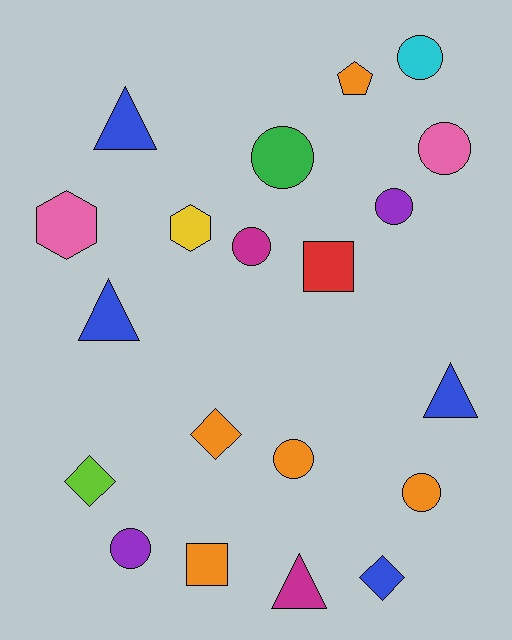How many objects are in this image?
There are 20 objects.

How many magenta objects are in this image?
There are 2 magenta objects.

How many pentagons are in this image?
There is 1 pentagon.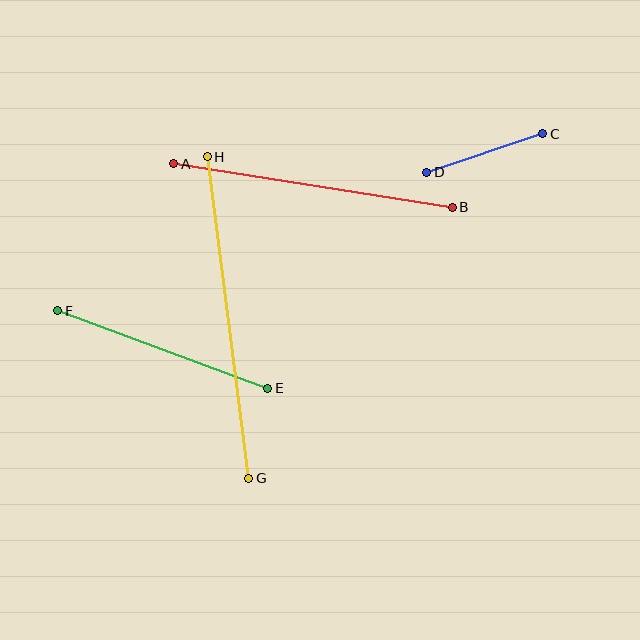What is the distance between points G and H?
The distance is approximately 324 pixels.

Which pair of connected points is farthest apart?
Points G and H are farthest apart.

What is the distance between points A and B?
The distance is approximately 282 pixels.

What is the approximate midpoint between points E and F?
The midpoint is at approximately (163, 350) pixels.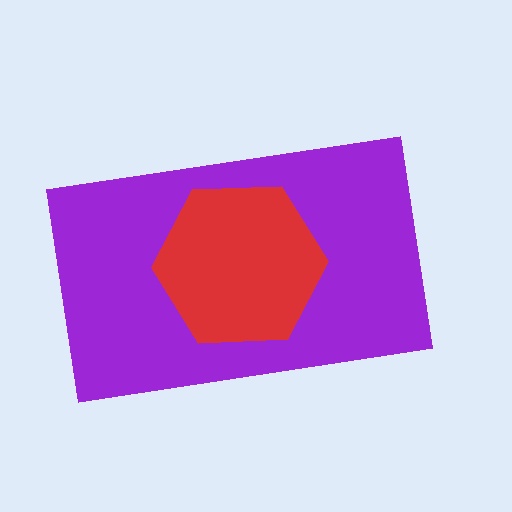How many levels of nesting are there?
2.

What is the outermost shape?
The purple rectangle.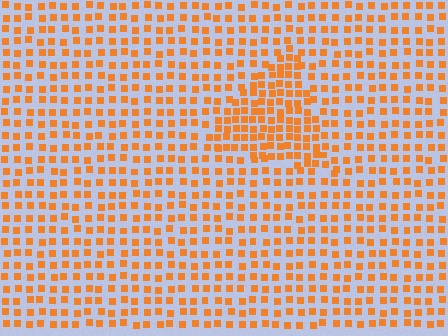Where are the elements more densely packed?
The elements are more densely packed inside the triangle boundary.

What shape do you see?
I see a triangle.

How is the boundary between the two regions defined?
The boundary is defined by a change in element density (approximately 1.8x ratio). All elements are the same color, size, and shape.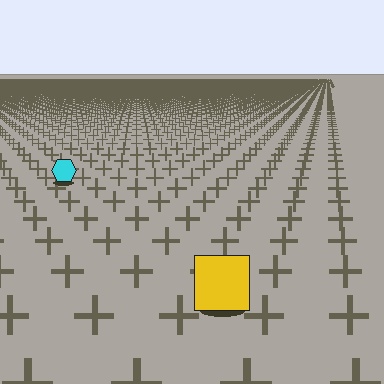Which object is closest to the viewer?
The yellow square is closest. The texture marks near it are larger and more spread out.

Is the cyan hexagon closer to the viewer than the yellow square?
No. The yellow square is closer — you can tell from the texture gradient: the ground texture is coarser near it.